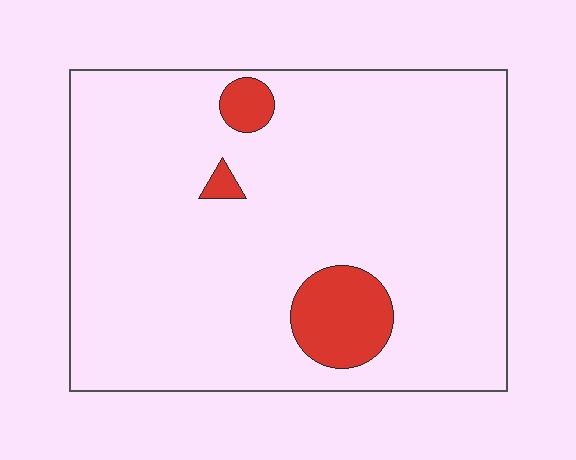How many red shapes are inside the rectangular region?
3.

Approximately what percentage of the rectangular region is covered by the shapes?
Approximately 10%.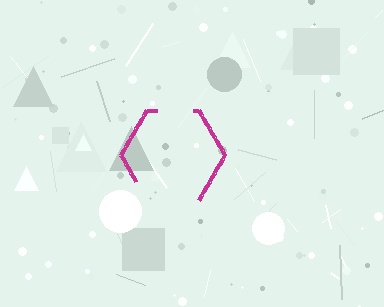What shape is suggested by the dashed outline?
The dashed outline suggests a hexagon.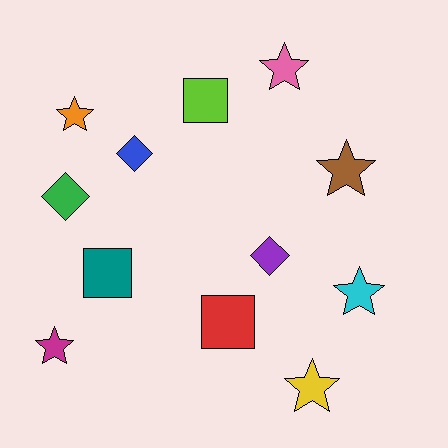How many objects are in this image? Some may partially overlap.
There are 12 objects.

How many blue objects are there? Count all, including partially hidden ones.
There is 1 blue object.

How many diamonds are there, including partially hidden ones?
There are 3 diamonds.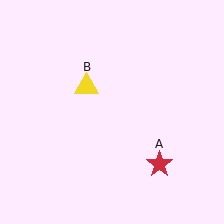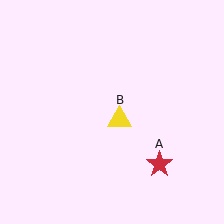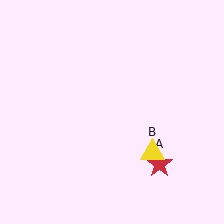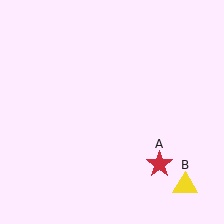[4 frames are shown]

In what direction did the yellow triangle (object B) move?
The yellow triangle (object B) moved down and to the right.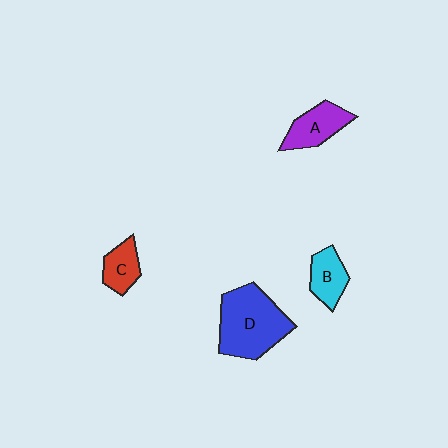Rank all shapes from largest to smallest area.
From largest to smallest: D (blue), A (purple), B (cyan), C (red).